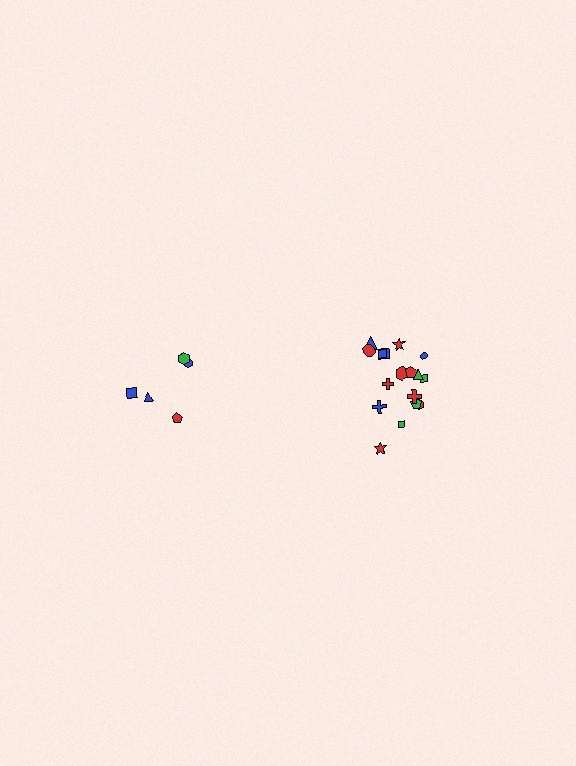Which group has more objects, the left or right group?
The right group.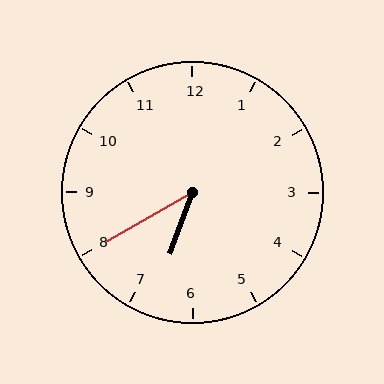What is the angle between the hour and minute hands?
Approximately 40 degrees.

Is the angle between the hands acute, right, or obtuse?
It is acute.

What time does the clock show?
6:40.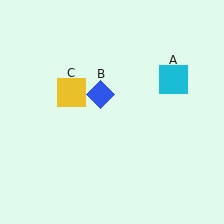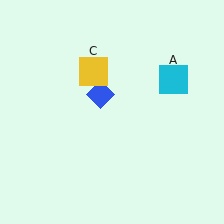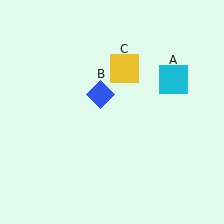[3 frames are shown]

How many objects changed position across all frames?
1 object changed position: yellow square (object C).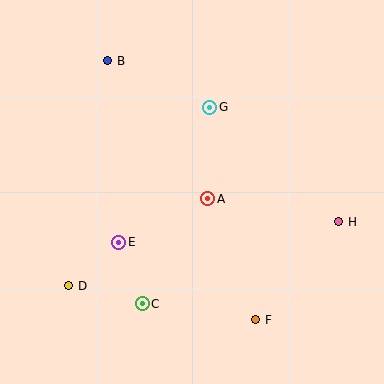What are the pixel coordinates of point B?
Point B is at (108, 61).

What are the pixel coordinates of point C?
Point C is at (142, 304).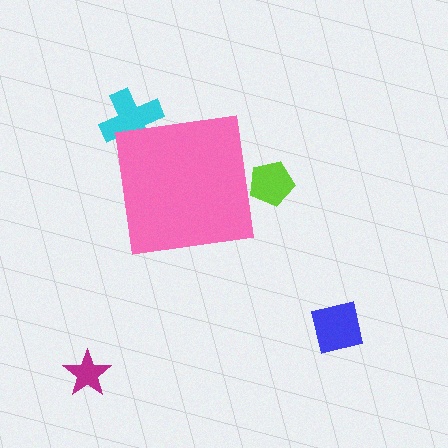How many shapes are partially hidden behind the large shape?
2 shapes are partially hidden.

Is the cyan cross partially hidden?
Yes, the cyan cross is partially hidden behind the pink square.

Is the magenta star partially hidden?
No, the magenta star is fully visible.